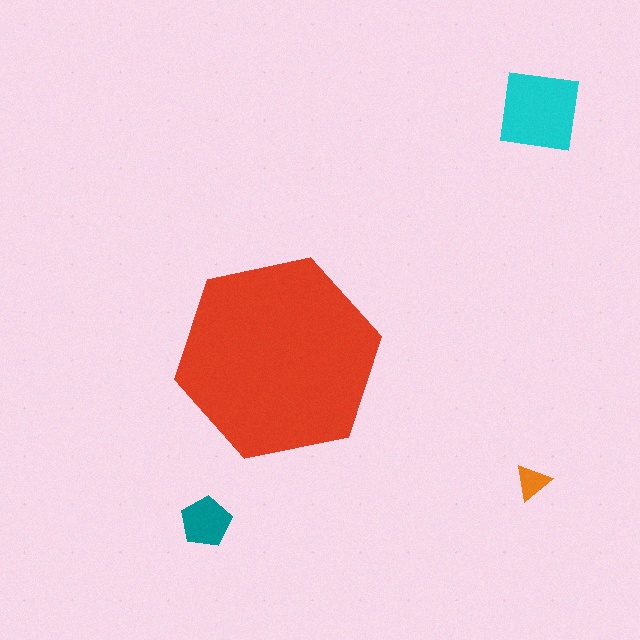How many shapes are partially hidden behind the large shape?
0 shapes are partially hidden.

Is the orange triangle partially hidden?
No, the orange triangle is fully visible.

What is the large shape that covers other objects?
A red hexagon.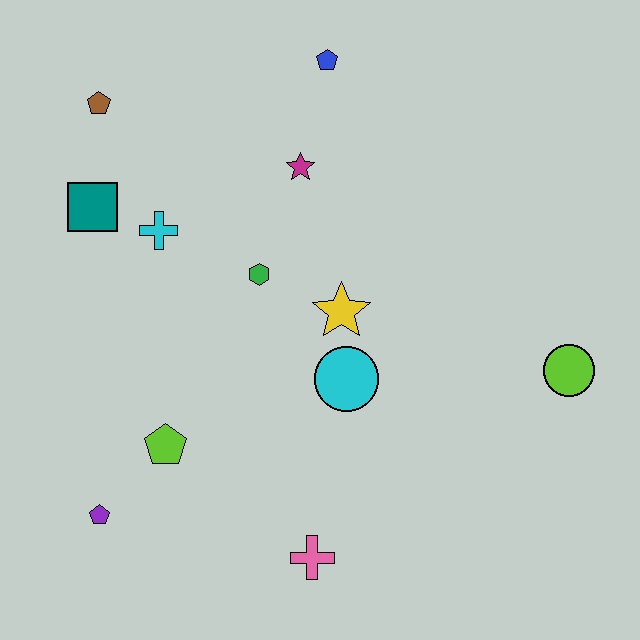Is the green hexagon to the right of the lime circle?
No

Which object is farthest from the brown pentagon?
The lime circle is farthest from the brown pentagon.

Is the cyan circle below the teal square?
Yes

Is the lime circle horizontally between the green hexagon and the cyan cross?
No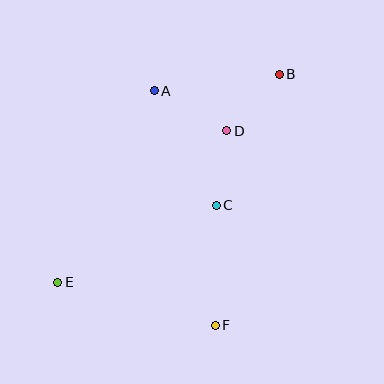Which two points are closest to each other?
Points C and D are closest to each other.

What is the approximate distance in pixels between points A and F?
The distance between A and F is approximately 242 pixels.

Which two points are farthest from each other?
Points B and E are farthest from each other.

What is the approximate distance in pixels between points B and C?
The distance between B and C is approximately 145 pixels.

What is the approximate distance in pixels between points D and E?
The distance between D and E is approximately 227 pixels.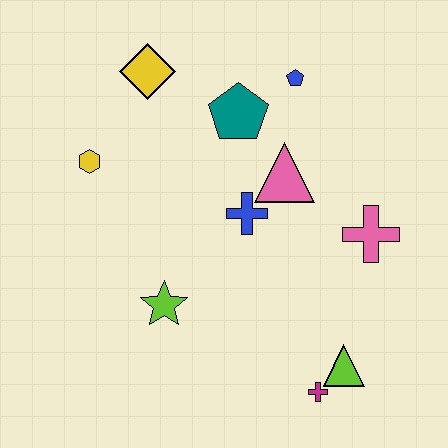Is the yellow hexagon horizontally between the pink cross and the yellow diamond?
No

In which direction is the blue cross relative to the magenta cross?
The blue cross is above the magenta cross.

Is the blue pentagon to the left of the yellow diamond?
No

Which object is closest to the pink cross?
The pink triangle is closest to the pink cross.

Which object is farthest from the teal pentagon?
The magenta cross is farthest from the teal pentagon.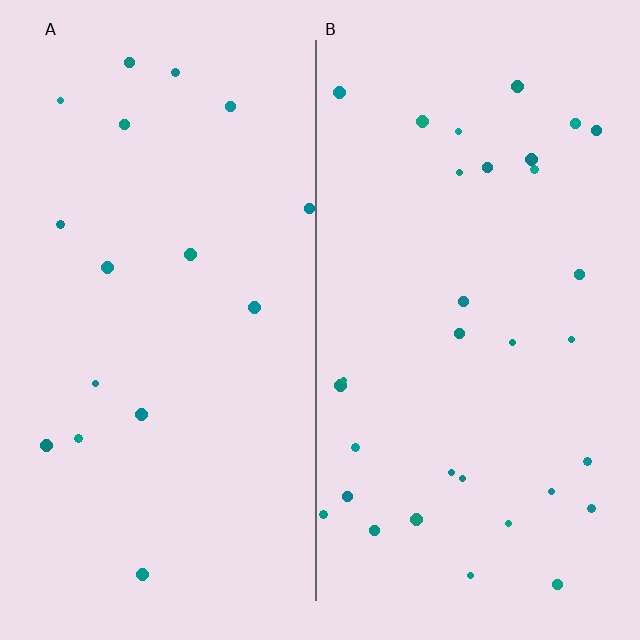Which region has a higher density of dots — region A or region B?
B (the right).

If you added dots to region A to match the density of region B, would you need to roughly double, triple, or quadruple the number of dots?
Approximately double.